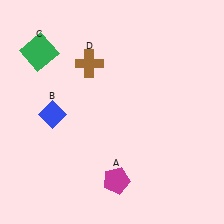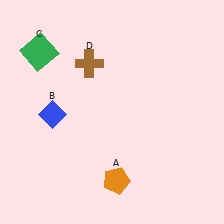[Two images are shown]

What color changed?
The pentagon (A) changed from magenta in Image 1 to orange in Image 2.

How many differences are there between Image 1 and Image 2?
There is 1 difference between the two images.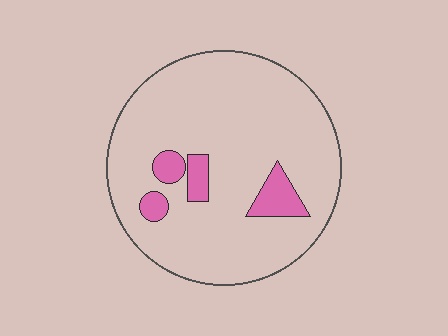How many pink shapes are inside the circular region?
4.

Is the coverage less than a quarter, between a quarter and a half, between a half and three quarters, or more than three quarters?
Less than a quarter.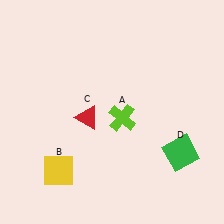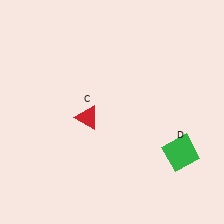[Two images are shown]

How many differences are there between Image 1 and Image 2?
There are 2 differences between the two images.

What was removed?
The lime cross (A), the yellow square (B) were removed in Image 2.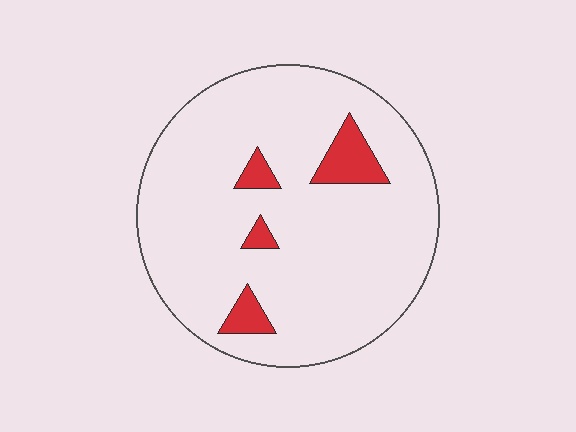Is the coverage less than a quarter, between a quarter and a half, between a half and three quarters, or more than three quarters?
Less than a quarter.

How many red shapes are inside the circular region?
4.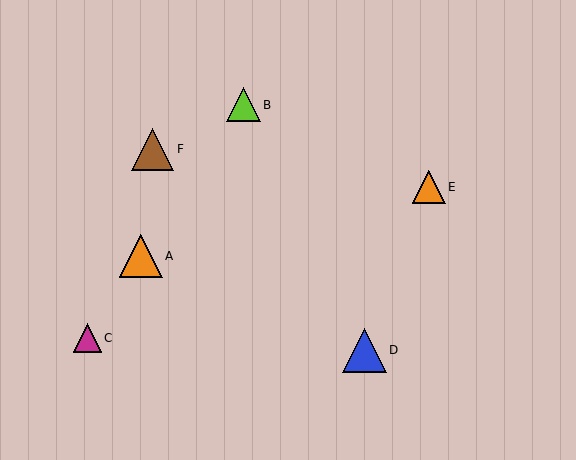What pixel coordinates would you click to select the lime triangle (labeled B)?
Click at (243, 105) to select the lime triangle B.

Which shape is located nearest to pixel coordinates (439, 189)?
The orange triangle (labeled E) at (429, 187) is nearest to that location.